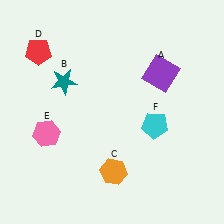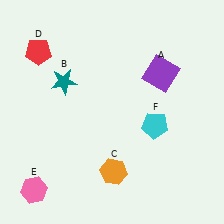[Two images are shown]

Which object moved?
The pink hexagon (E) moved down.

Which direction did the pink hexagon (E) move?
The pink hexagon (E) moved down.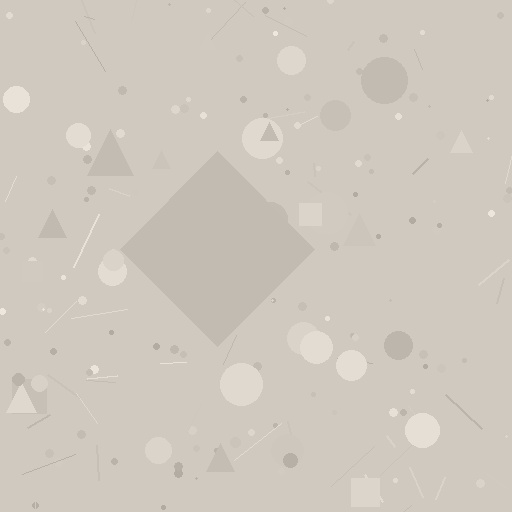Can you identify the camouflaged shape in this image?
The camouflaged shape is a diamond.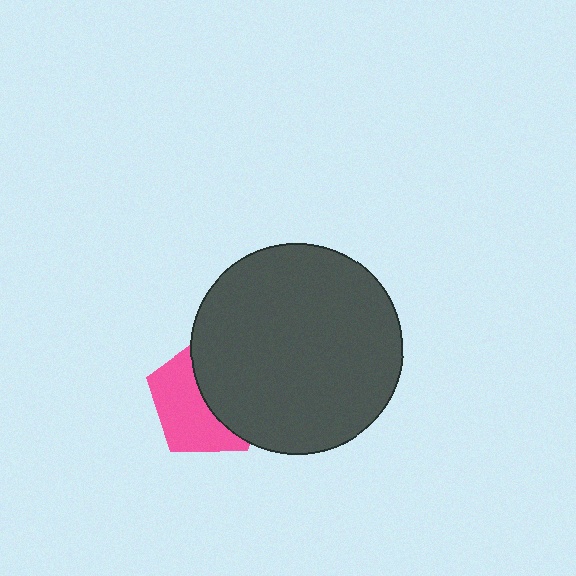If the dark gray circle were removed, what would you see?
You would see the complete pink pentagon.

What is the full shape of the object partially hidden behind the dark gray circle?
The partially hidden object is a pink pentagon.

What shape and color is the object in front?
The object in front is a dark gray circle.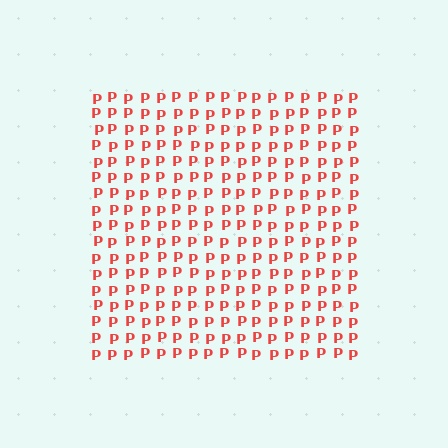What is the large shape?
The large shape is a square.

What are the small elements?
The small elements are letter P's.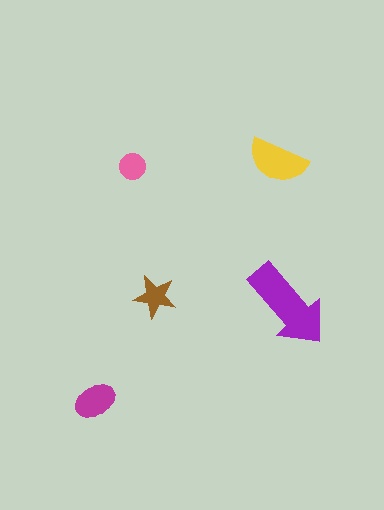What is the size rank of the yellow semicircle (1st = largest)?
2nd.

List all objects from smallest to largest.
The pink circle, the brown star, the magenta ellipse, the yellow semicircle, the purple arrow.